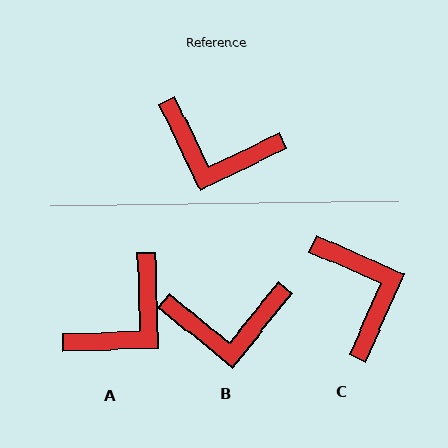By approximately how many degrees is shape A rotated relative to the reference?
Approximately 66 degrees counter-clockwise.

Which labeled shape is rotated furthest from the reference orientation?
C, about 130 degrees away.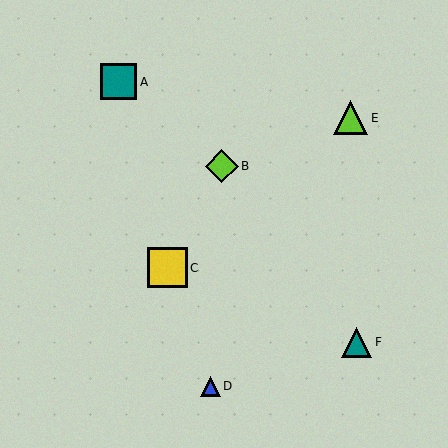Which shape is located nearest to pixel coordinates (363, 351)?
The teal triangle (labeled F) at (357, 342) is nearest to that location.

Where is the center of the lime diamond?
The center of the lime diamond is at (222, 166).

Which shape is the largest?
The yellow square (labeled C) is the largest.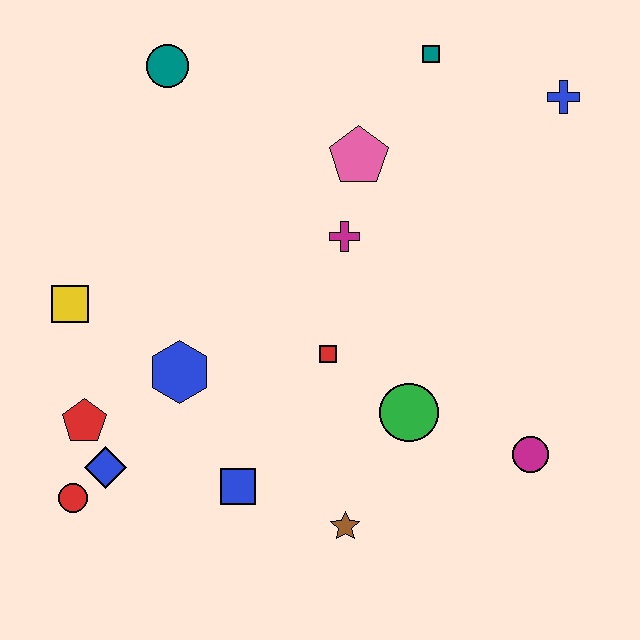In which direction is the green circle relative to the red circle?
The green circle is to the right of the red circle.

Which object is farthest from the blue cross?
The red circle is farthest from the blue cross.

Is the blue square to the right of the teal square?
No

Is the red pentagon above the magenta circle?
Yes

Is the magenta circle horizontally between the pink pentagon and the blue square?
No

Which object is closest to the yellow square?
The red pentagon is closest to the yellow square.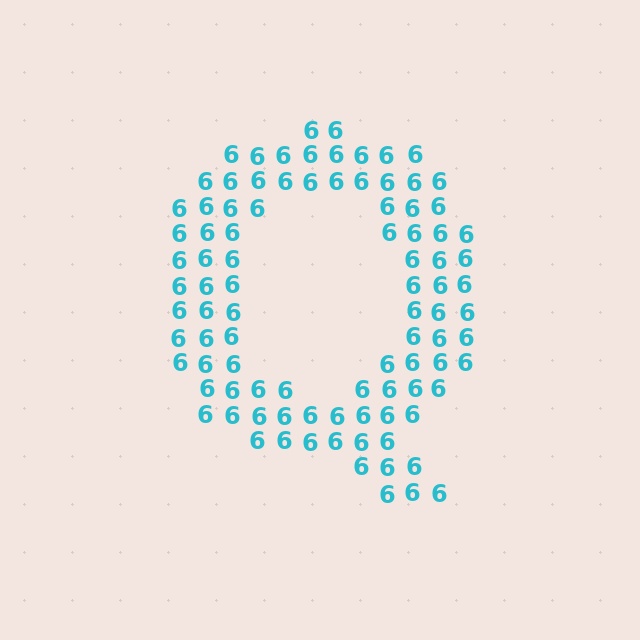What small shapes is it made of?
It is made of small digit 6's.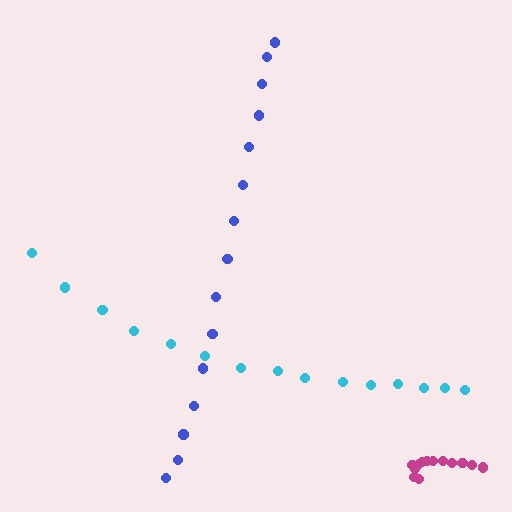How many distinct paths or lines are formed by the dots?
There are 3 distinct paths.